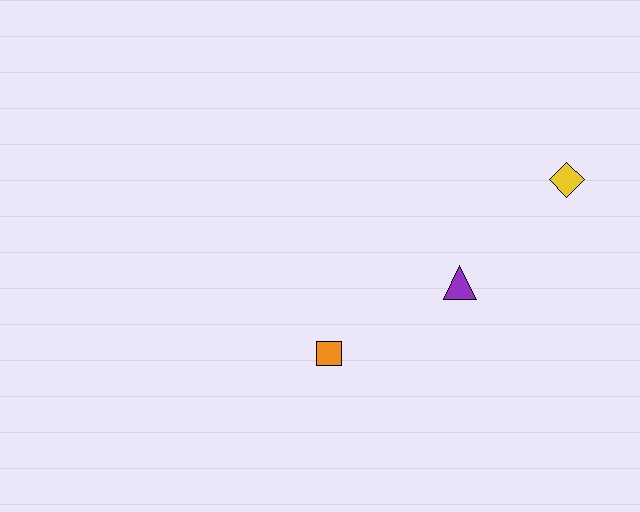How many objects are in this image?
There are 3 objects.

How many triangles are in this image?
There is 1 triangle.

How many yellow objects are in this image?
There is 1 yellow object.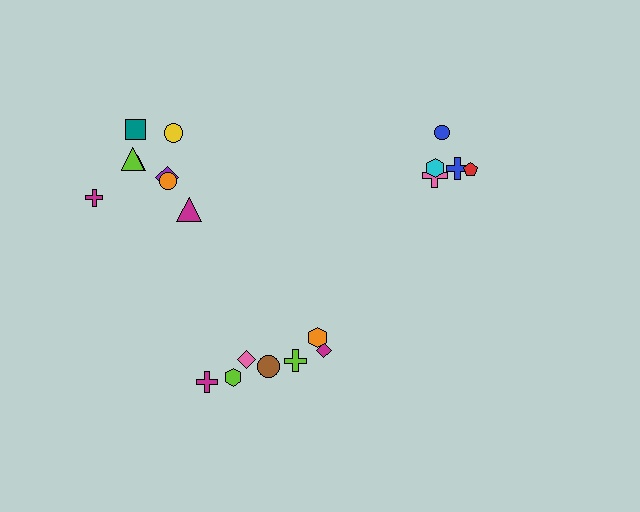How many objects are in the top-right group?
There are 5 objects.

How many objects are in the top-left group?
There are 8 objects.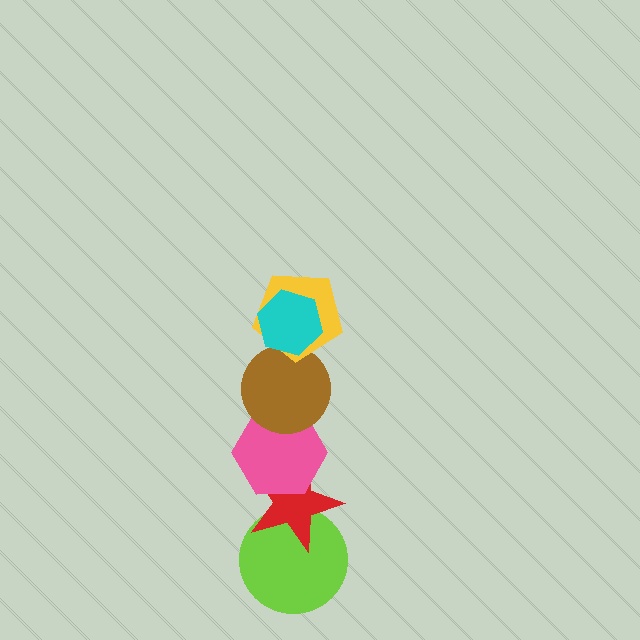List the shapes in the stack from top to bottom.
From top to bottom: the cyan hexagon, the yellow pentagon, the brown circle, the pink hexagon, the red star, the lime circle.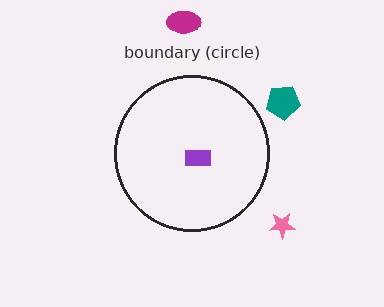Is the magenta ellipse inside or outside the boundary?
Outside.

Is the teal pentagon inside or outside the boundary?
Outside.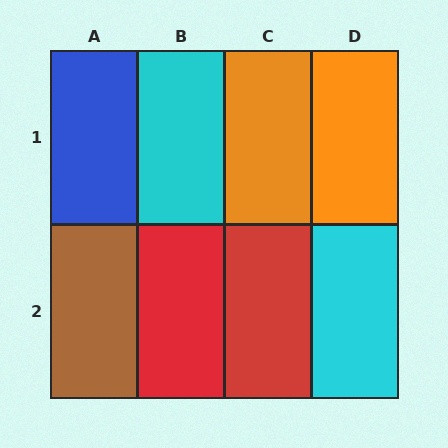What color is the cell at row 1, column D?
Orange.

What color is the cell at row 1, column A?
Blue.